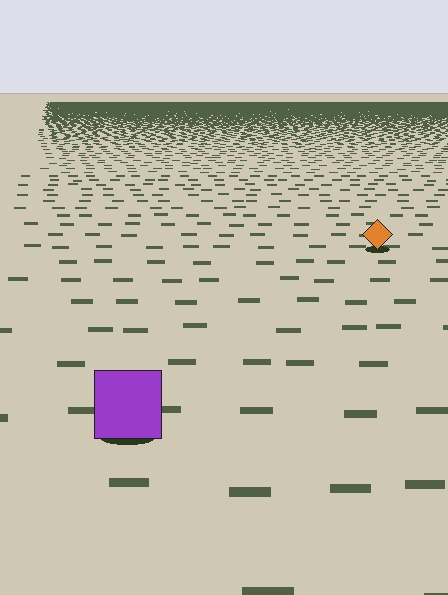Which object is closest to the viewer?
The purple square is closest. The texture marks near it are larger and more spread out.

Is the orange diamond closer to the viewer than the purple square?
No. The purple square is closer — you can tell from the texture gradient: the ground texture is coarser near it.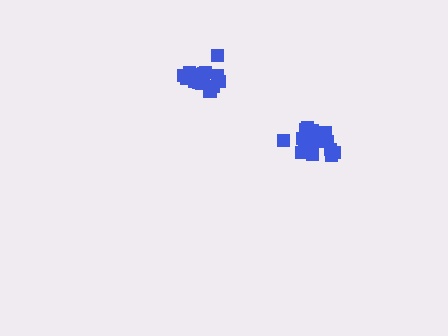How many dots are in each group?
Group 1: 17 dots, Group 2: 15 dots (32 total).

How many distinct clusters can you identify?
There are 2 distinct clusters.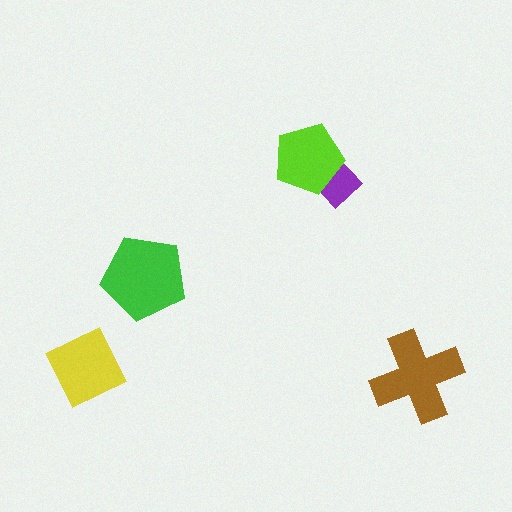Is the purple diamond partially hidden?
Yes, it is partially covered by another shape.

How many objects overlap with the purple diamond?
1 object overlaps with the purple diamond.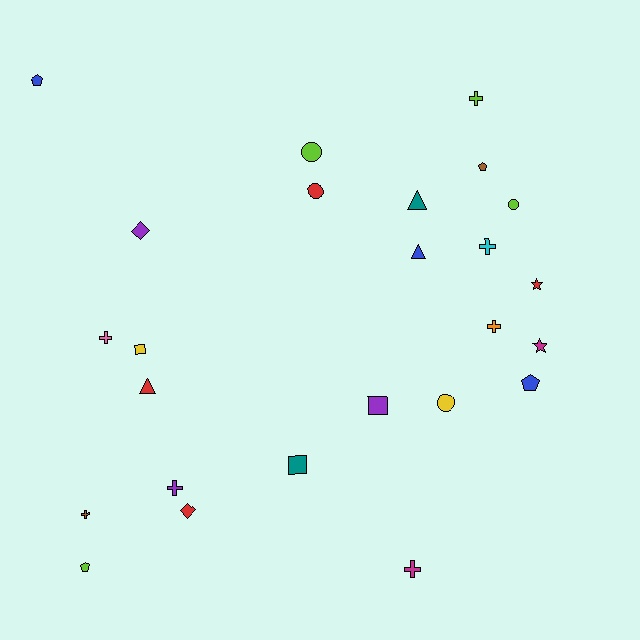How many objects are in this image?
There are 25 objects.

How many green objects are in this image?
There are no green objects.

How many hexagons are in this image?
There are no hexagons.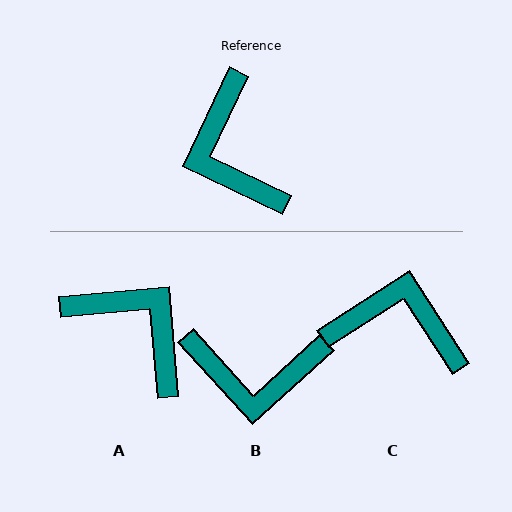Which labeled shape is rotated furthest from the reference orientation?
A, about 150 degrees away.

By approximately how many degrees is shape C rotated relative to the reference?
Approximately 122 degrees clockwise.